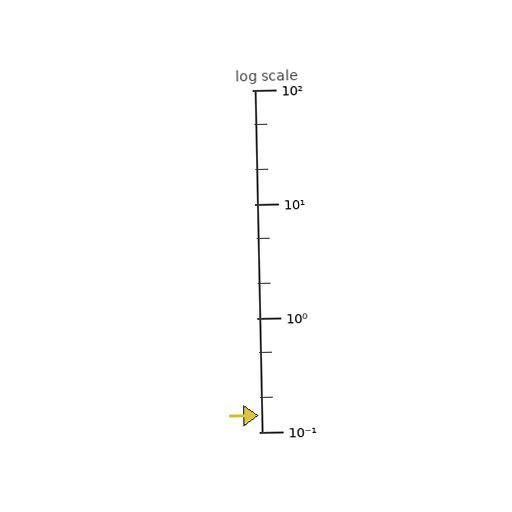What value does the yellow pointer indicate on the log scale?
The pointer indicates approximately 0.14.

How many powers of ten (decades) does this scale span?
The scale spans 3 decades, from 0.1 to 100.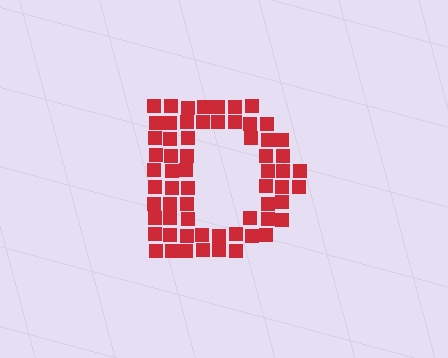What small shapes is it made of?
It is made of small squares.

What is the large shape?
The large shape is the letter D.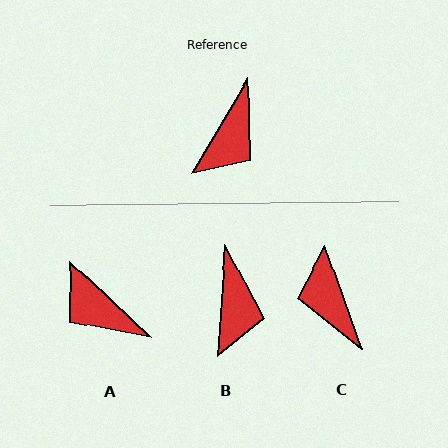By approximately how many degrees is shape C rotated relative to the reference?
Approximately 130 degrees clockwise.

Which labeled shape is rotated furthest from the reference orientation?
C, about 130 degrees away.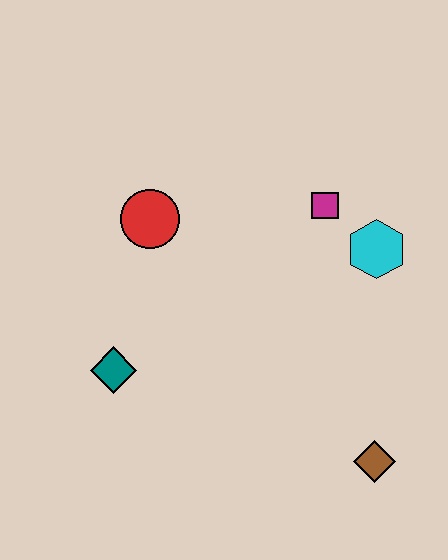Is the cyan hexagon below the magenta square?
Yes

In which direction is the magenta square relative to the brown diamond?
The magenta square is above the brown diamond.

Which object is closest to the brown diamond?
The cyan hexagon is closest to the brown diamond.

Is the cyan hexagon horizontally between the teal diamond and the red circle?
No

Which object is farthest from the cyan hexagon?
The teal diamond is farthest from the cyan hexagon.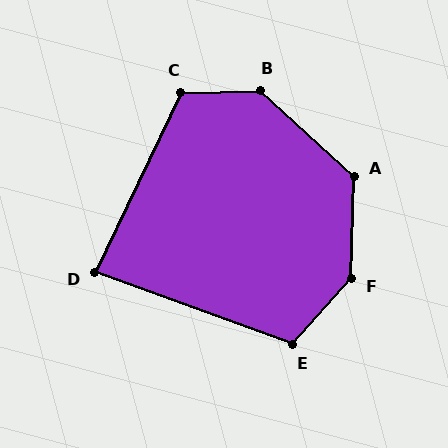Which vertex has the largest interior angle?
F, at approximately 140 degrees.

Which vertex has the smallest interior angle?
D, at approximately 84 degrees.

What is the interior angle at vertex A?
Approximately 131 degrees (obtuse).